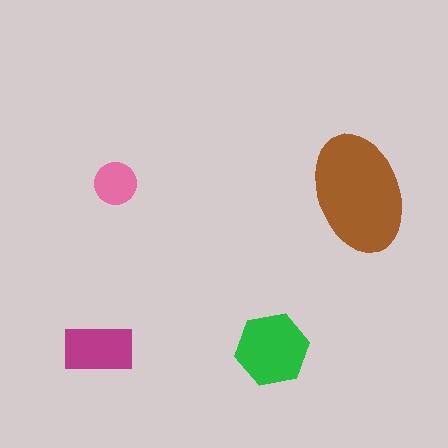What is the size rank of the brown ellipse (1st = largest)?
1st.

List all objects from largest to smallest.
The brown ellipse, the green hexagon, the magenta rectangle, the pink circle.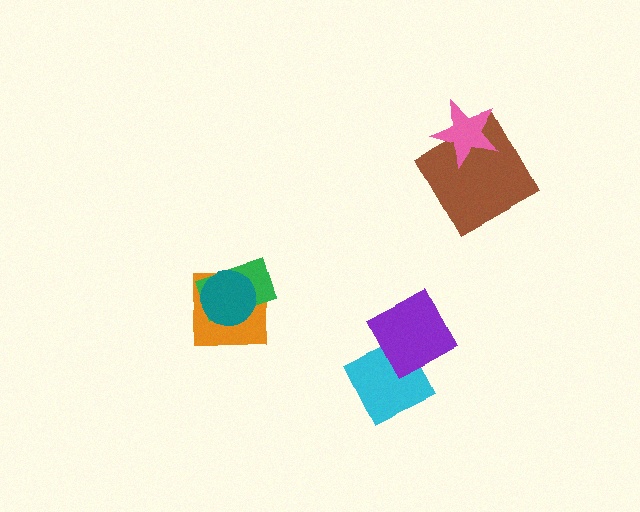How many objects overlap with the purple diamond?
1 object overlaps with the purple diamond.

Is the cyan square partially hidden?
Yes, it is partially covered by another shape.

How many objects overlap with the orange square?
2 objects overlap with the orange square.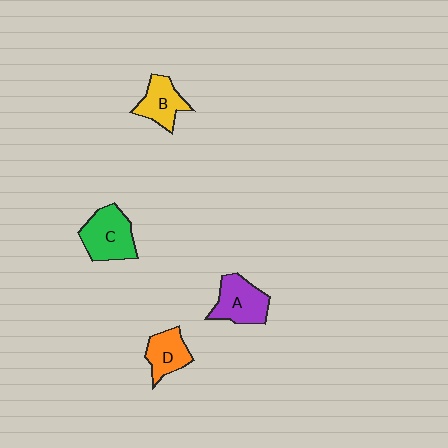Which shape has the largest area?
Shape C (green).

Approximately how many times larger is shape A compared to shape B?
Approximately 1.2 times.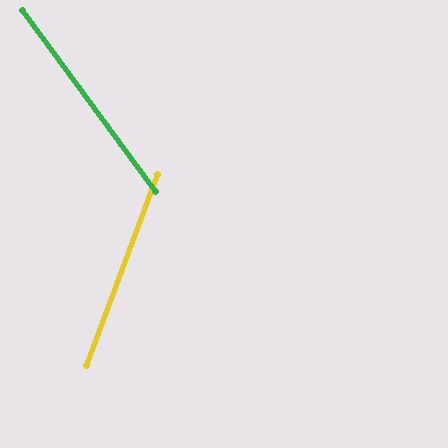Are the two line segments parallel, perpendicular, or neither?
Neither parallel nor perpendicular — they differ by about 56°.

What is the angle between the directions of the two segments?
Approximately 56 degrees.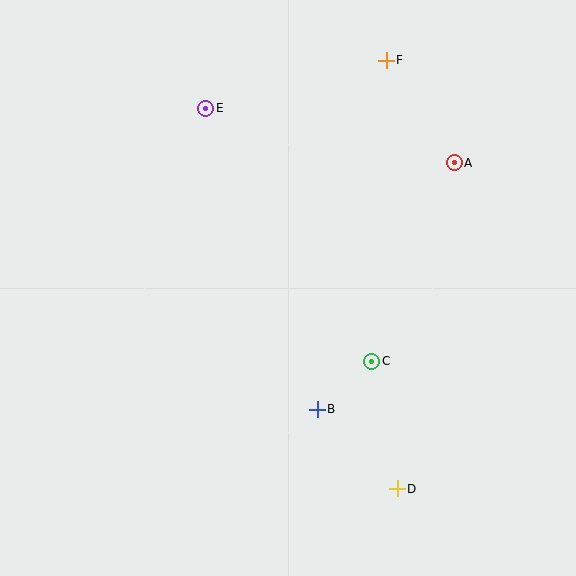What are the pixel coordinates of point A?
Point A is at (454, 163).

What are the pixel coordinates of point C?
Point C is at (372, 361).